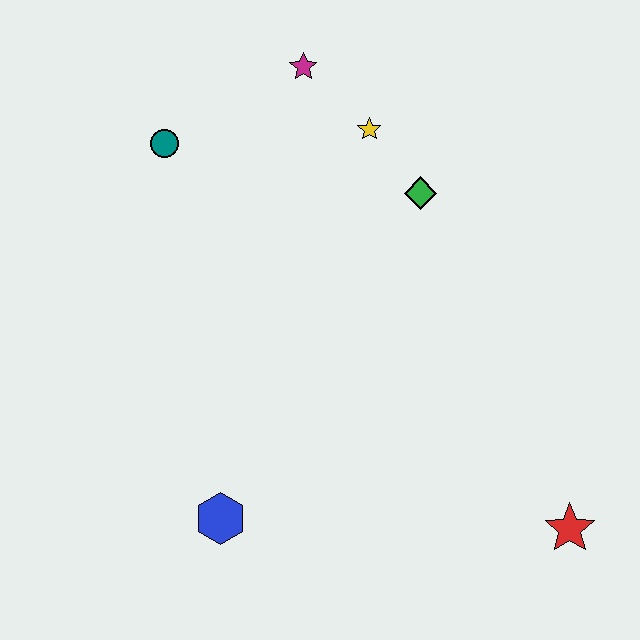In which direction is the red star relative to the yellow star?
The red star is below the yellow star.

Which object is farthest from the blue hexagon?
The magenta star is farthest from the blue hexagon.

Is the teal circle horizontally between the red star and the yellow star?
No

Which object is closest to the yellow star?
The green diamond is closest to the yellow star.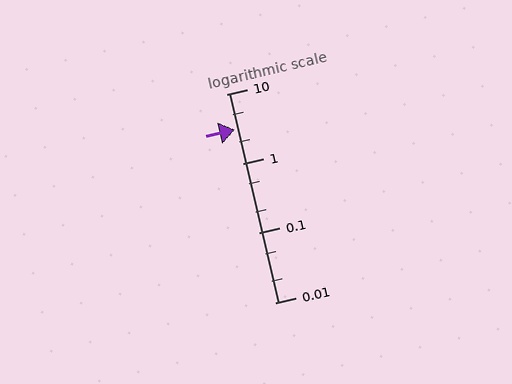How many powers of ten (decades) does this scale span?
The scale spans 3 decades, from 0.01 to 10.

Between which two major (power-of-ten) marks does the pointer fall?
The pointer is between 1 and 10.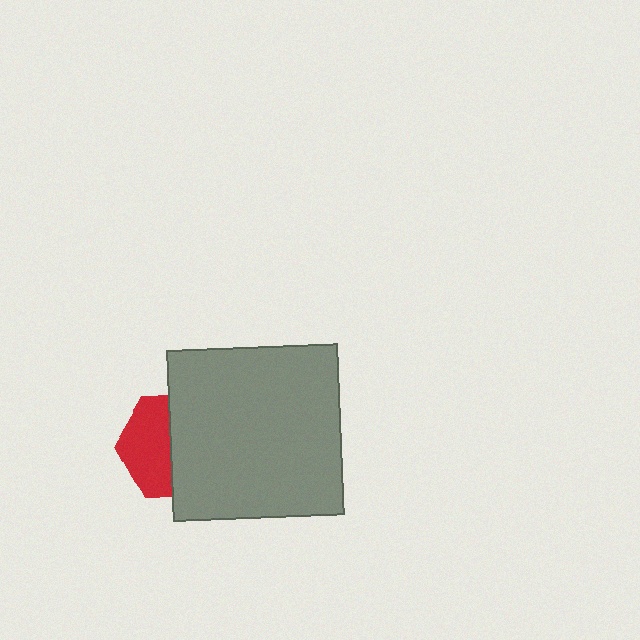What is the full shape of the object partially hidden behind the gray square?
The partially hidden object is a red hexagon.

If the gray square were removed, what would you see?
You would see the complete red hexagon.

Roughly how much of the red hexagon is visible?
About half of it is visible (roughly 47%).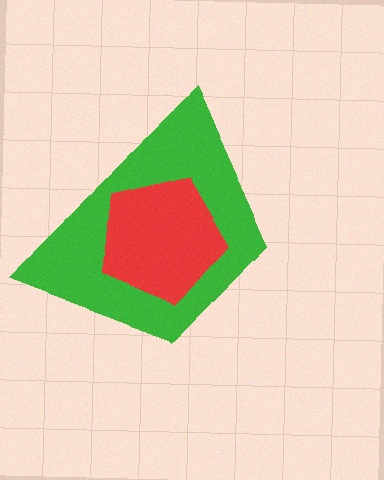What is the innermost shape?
The red pentagon.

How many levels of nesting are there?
2.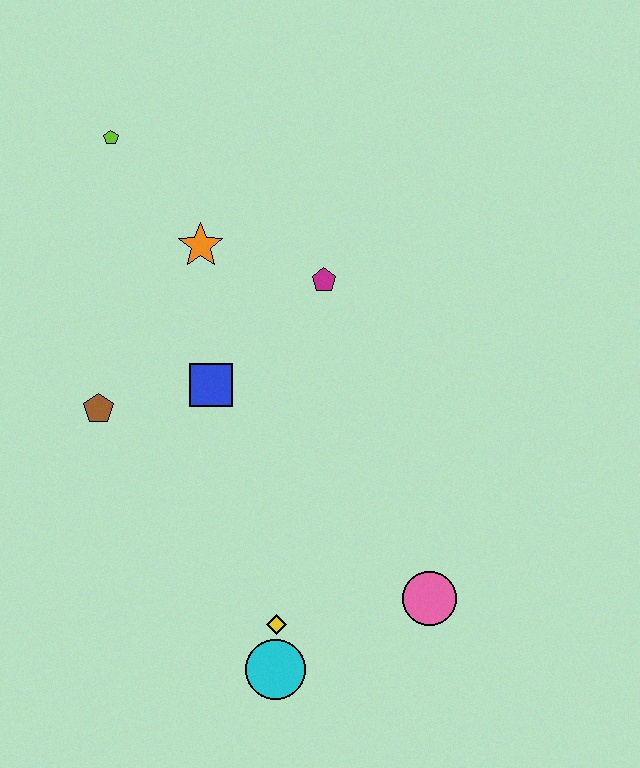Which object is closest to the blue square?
The brown pentagon is closest to the blue square.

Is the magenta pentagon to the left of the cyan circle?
No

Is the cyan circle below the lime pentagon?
Yes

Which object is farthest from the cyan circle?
The lime pentagon is farthest from the cyan circle.